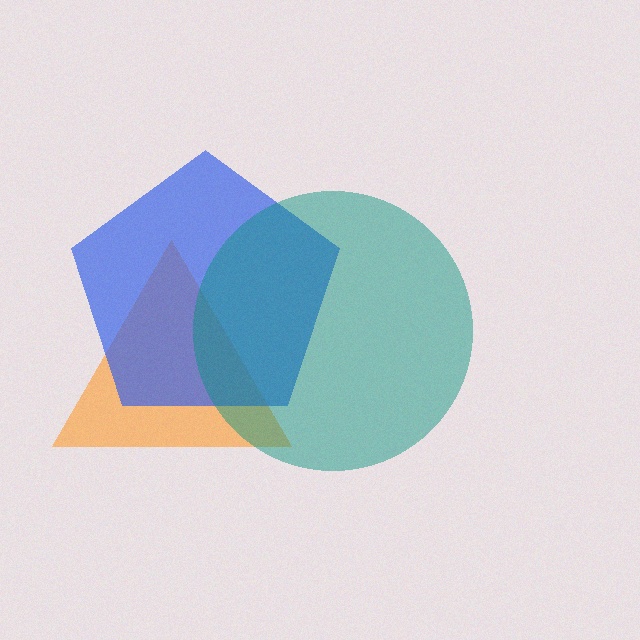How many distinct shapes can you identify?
There are 3 distinct shapes: an orange triangle, a blue pentagon, a teal circle.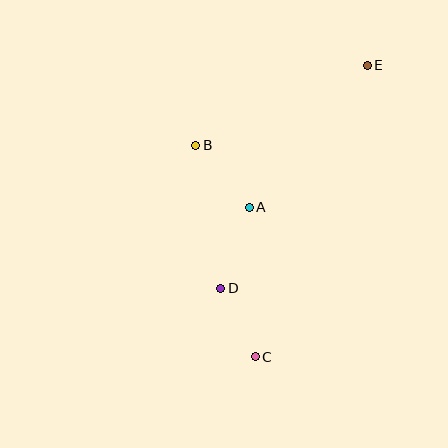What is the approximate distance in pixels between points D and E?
The distance between D and E is approximately 267 pixels.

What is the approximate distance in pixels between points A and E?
The distance between A and E is approximately 185 pixels.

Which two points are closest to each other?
Points C and D are closest to each other.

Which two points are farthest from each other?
Points C and E are farthest from each other.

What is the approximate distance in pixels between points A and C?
The distance between A and C is approximately 150 pixels.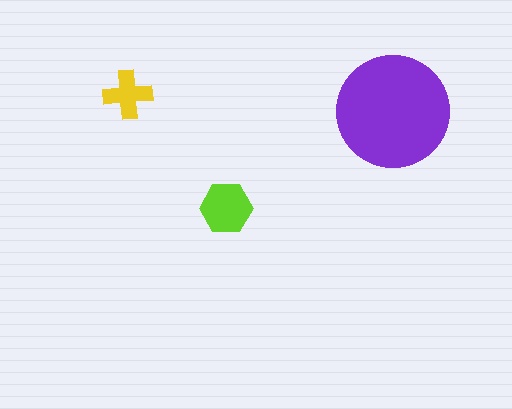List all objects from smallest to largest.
The yellow cross, the lime hexagon, the purple circle.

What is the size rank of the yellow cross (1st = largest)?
3rd.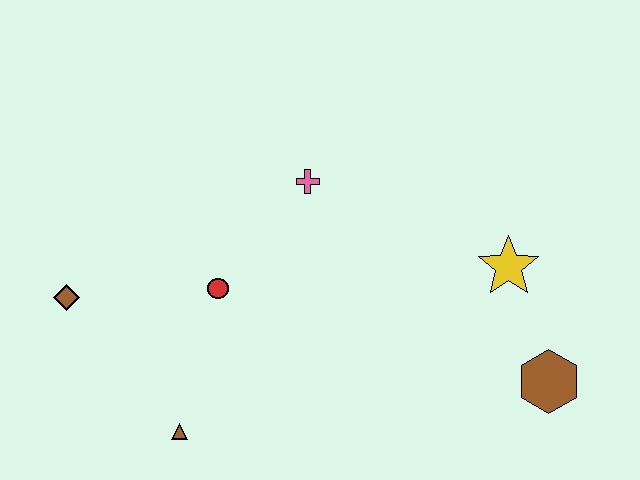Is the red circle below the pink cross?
Yes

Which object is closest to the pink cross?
The red circle is closest to the pink cross.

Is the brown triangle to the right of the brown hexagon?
No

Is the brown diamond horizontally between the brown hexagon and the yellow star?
No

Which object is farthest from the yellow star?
The brown diamond is farthest from the yellow star.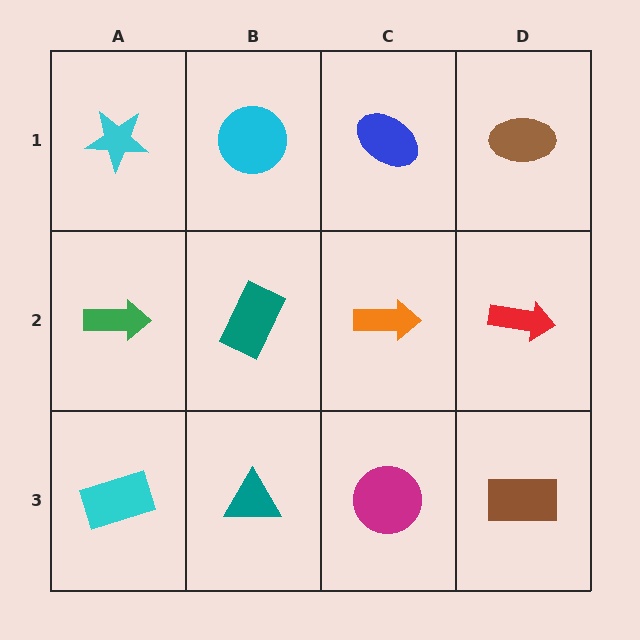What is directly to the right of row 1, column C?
A brown ellipse.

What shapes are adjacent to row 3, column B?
A teal rectangle (row 2, column B), a cyan rectangle (row 3, column A), a magenta circle (row 3, column C).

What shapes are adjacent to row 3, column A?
A green arrow (row 2, column A), a teal triangle (row 3, column B).